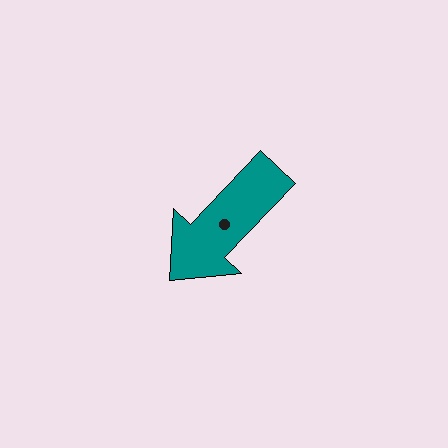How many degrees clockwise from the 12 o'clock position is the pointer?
Approximately 224 degrees.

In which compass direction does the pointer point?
Southwest.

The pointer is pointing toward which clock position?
Roughly 7 o'clock.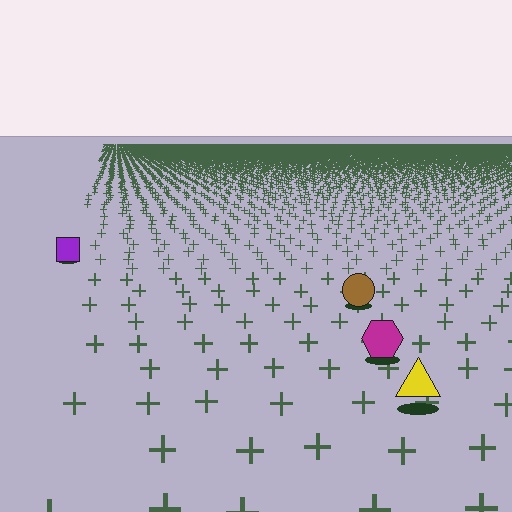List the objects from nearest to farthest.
From nearest to farthest: the yellow triangle, the magenta hexagon, the brown circle, the purple square.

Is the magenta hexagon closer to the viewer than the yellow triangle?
No. The yellow triangle is closer — you can tell from the texture gradient: the ground texture is coarser near it.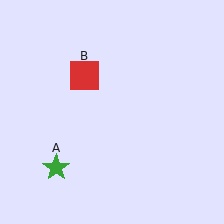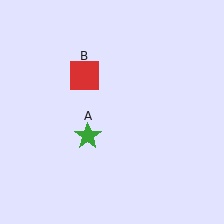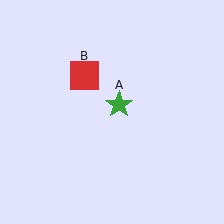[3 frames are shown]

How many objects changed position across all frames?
1 object changed position: green star (object A).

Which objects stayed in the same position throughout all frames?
Red square (object B) remained stationary.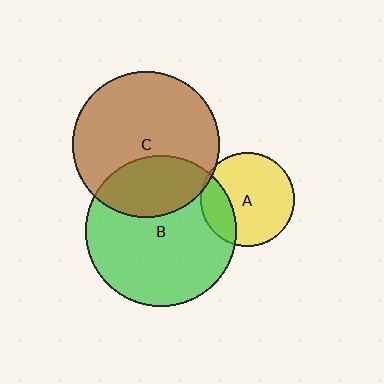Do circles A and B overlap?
Yes.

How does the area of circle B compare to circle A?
Approximately 2.6 times.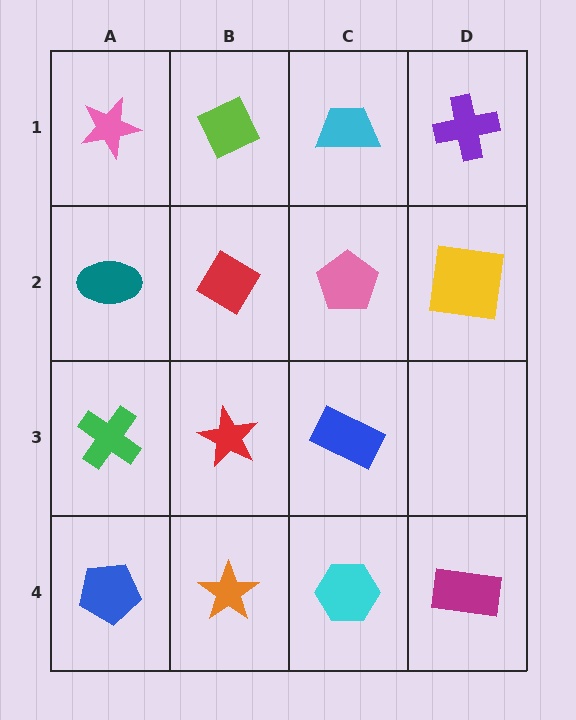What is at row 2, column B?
A red diamond.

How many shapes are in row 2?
4 shapes.